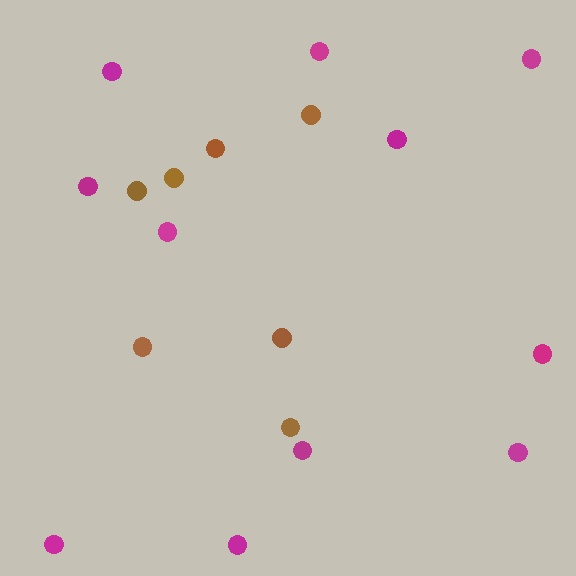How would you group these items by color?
There are 2 groups: one group of brown circles (7) and one group of magenta circles (11).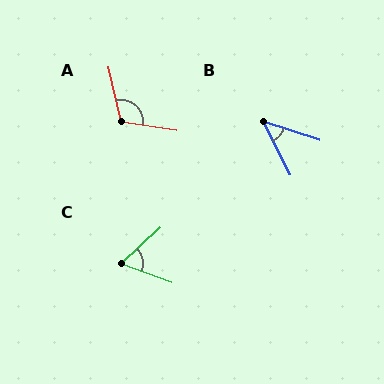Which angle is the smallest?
B, at approximately 45 degrees.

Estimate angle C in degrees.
Approximately 64 degrees.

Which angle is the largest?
A, at approximately 112 degrees.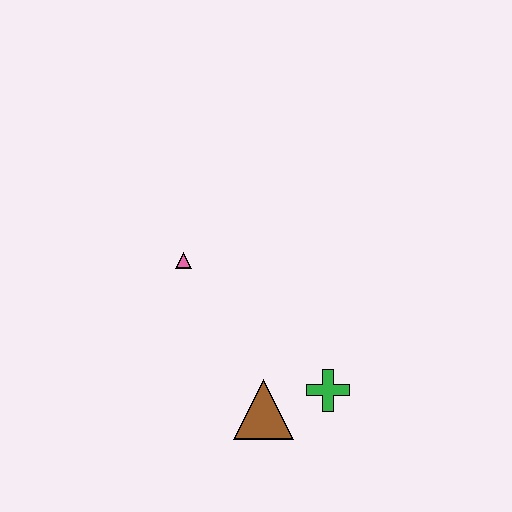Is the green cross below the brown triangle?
No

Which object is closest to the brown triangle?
The green cross is closest to the brown triangle.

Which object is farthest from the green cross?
The pink triangle is farthest from the green cross.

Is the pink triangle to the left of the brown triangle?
Yes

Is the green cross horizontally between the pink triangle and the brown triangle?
No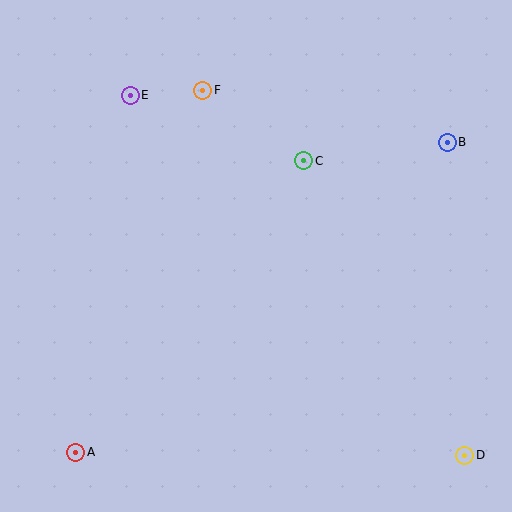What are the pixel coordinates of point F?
Point F is at (203, 90).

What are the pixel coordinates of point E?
Point E is at (130, 95).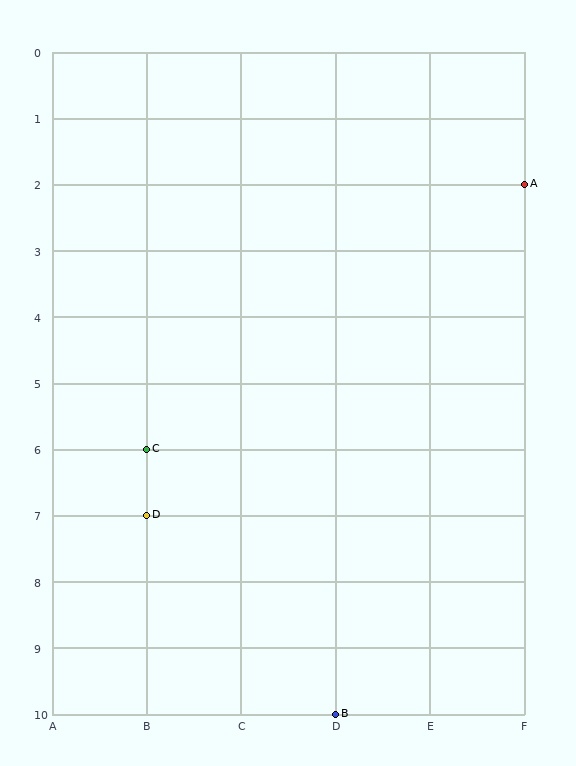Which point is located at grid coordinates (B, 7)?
Point D is at (B, 7).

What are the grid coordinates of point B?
Point B is at grid coordinates (D, 10).